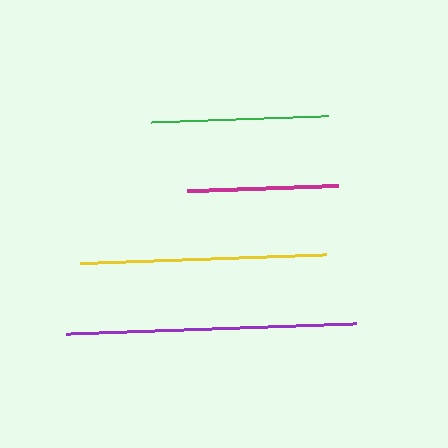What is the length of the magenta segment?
The magenta segment is approximately 151 pixels long.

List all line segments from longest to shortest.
From longest to shortest: purple, yellow, green, magenta.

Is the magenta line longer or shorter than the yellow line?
The yellow line is longer than the magenta line.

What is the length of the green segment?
The green segment is approximately 178 pixels long.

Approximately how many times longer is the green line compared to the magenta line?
The green line is approximately 1.2 times the length of the magenta line.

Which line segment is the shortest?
The magenta line is the shortest at approximately 151 pixels.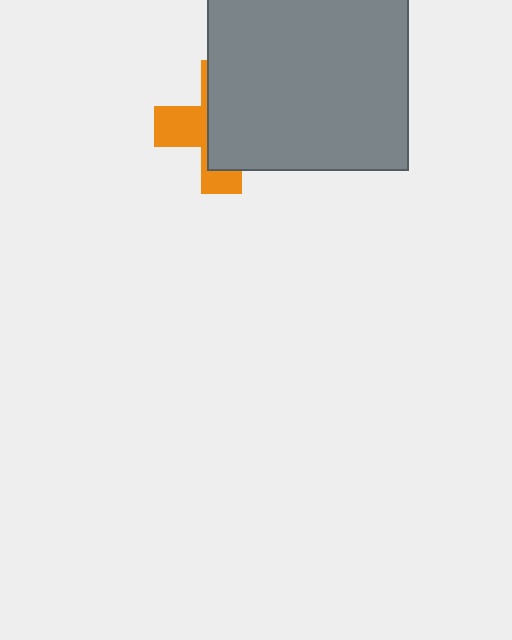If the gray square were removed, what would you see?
You would see the complete orange cross.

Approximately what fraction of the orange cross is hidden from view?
Roughly 62% of the orange cross is hidden behind the gray square.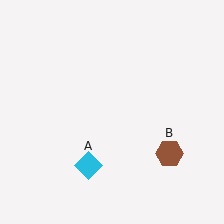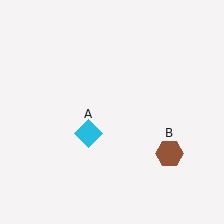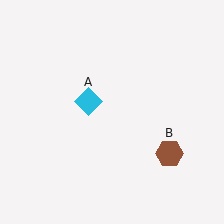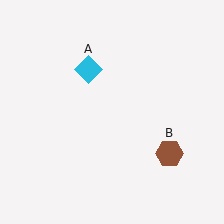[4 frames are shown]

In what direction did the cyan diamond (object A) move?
The cyan diamond (object A) moved up.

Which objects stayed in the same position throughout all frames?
Brown hexagon (object B) remained stationary.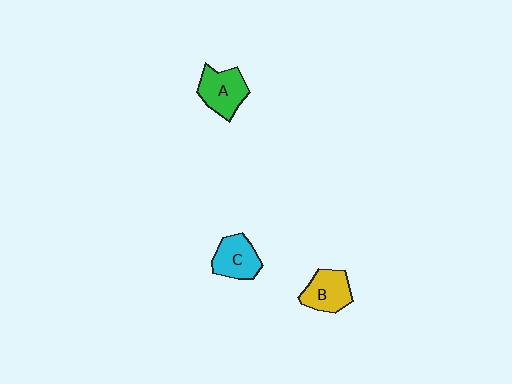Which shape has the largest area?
Shape A (green).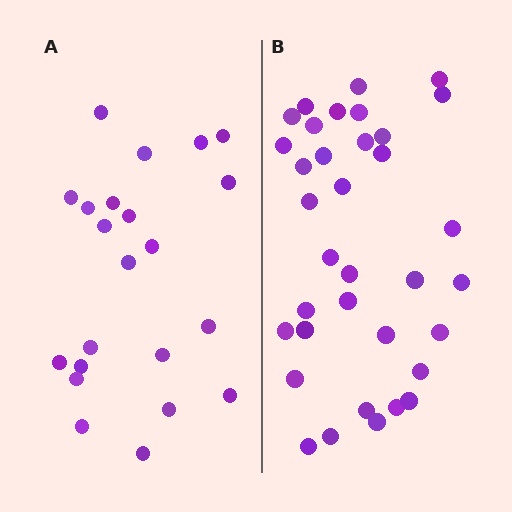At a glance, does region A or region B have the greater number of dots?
Region B (the right region) has more dots.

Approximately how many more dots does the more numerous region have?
Region B has approximately 15 more dots than region A.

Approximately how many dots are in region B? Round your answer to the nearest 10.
About 40 dots. (The exact count is 35, which rounds to 40.)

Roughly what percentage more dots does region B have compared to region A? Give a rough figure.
About 60% more.